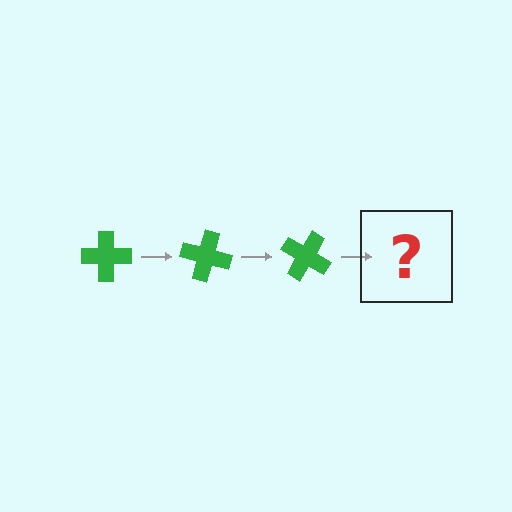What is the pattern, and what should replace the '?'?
The pattern is that the cross rotates 15 degrees each step. The '?' should be a green cross rotated 45 degrees.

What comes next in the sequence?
The next element should be a green cross rotated 45 degrees.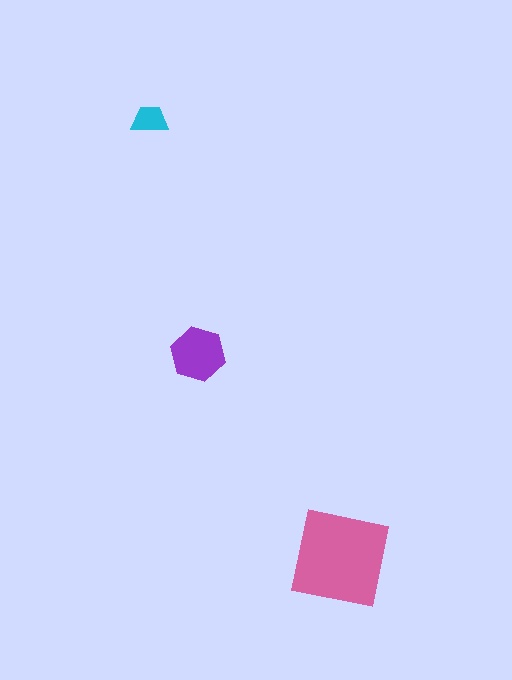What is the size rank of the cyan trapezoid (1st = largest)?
3rd.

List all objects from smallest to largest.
The cyan trapezoid, the purple hexagon, the pink square.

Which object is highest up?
The cyan trapezoid is topmost.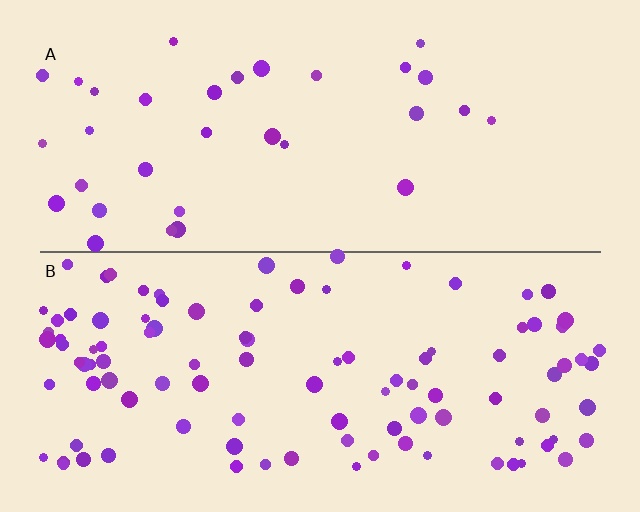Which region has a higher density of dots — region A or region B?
B (the bottom).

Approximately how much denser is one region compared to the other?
Approximately 3.1× — region B over region A.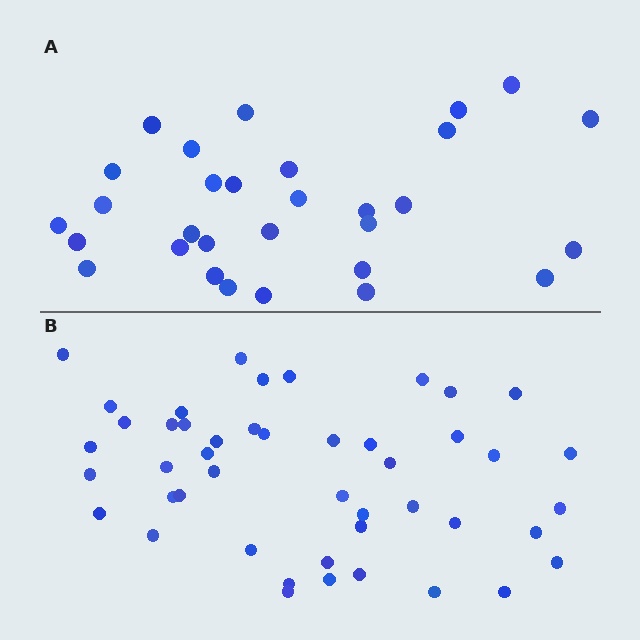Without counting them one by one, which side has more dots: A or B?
Region B (the bottom region) has more dots.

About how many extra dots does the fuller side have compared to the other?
Region B has approximately 15 more dots than region A.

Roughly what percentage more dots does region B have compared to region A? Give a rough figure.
About 55% more.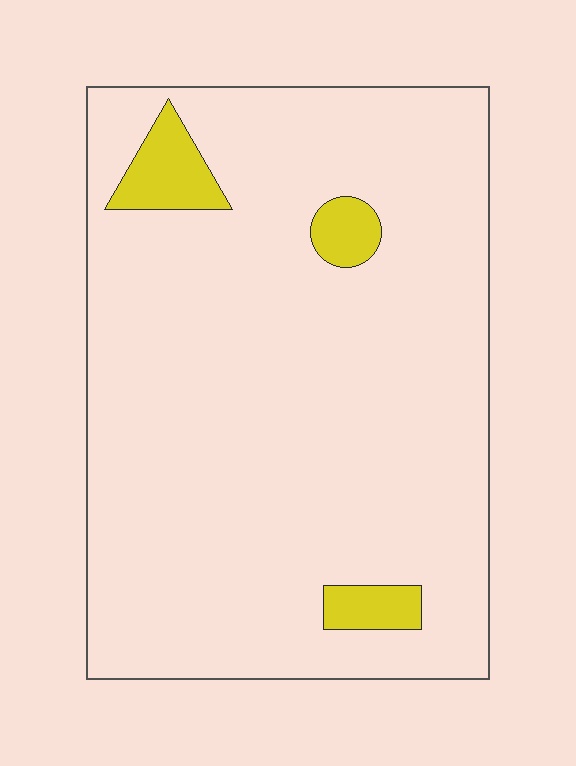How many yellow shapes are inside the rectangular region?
3.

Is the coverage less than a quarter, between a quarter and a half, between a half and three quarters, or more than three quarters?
Less than a quarter.